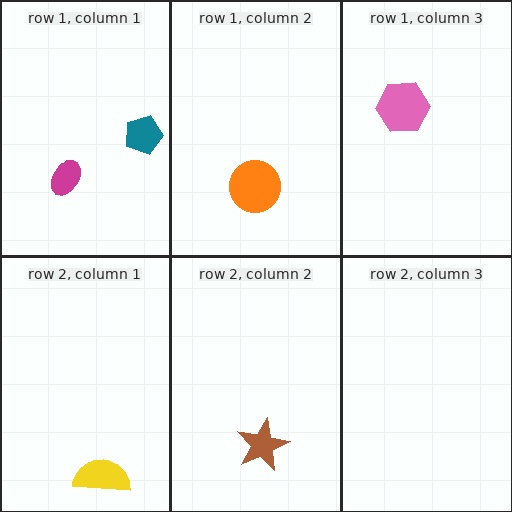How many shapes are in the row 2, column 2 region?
1.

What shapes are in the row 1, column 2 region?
The orange circle.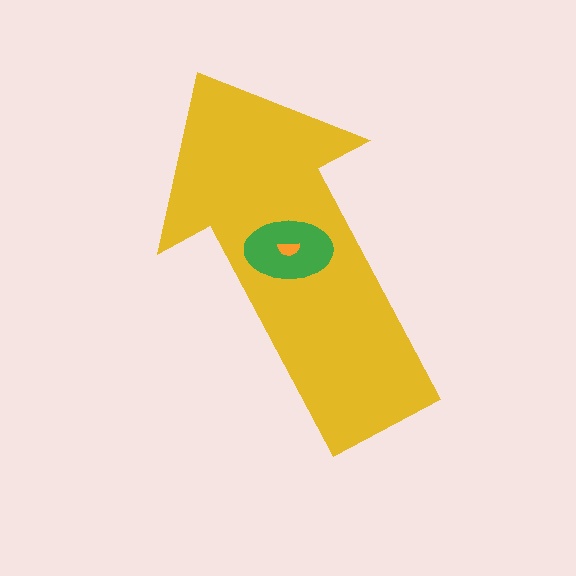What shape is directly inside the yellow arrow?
The green ellipse.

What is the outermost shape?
The yellow arrow.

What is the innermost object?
The orange semicircle.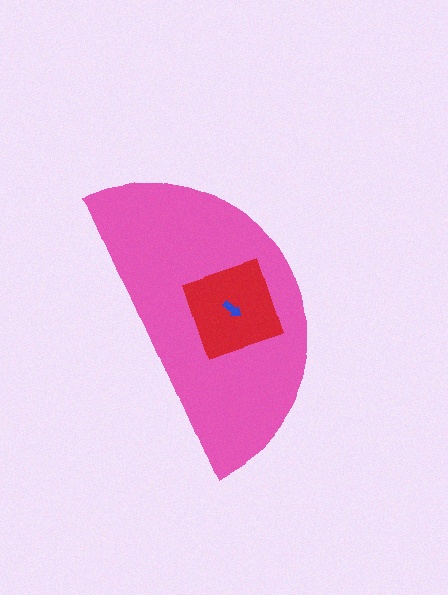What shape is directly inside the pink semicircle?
The red square.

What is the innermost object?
The blue arrow.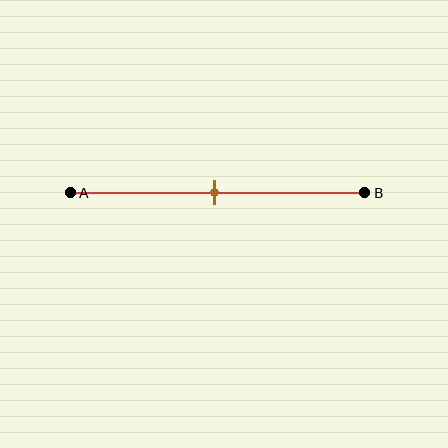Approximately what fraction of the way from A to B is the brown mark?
The brown mark is approximately 50% of the way from A to B.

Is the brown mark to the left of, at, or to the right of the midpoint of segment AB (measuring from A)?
The brown mark is approximately at the midpoint of segment AB.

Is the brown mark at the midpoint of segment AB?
Yes, the mark is approximately at the midpoint.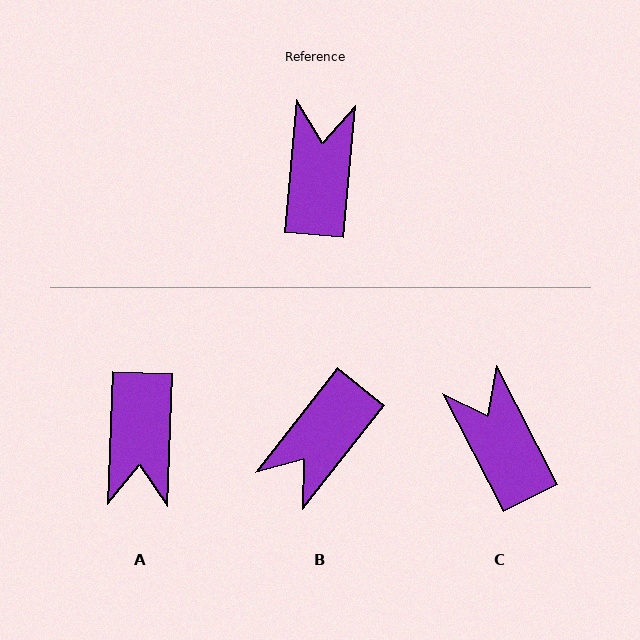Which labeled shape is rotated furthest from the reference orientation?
A, about 177 degrees away.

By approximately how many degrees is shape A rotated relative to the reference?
Approximately 177 degrees clockwise.